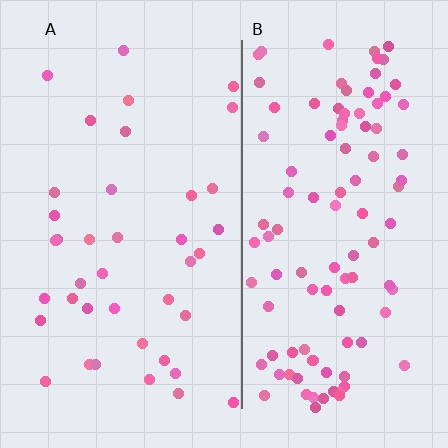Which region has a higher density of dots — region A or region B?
B (the right).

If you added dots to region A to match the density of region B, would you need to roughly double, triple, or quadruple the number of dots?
Approximately triple.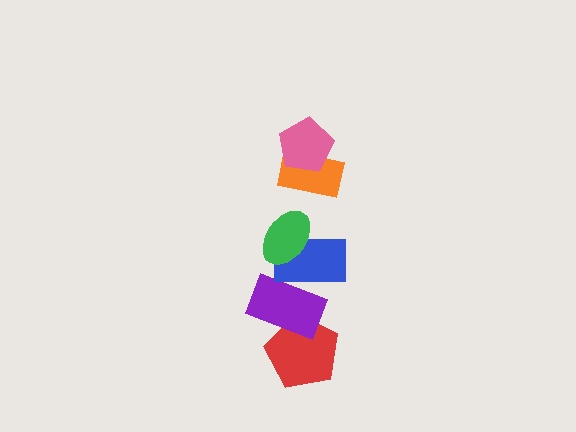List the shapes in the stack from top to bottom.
From top to bottom: the pink pentagon, the orange rectangle, the green ellipse, the blue rectangle, the purple rectangle, the red pentagon.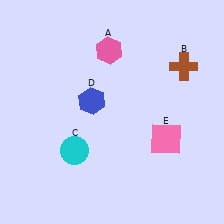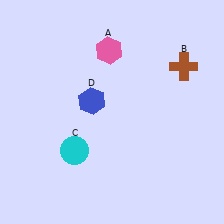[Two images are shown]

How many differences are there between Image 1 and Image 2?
There is 1 difference between the two images.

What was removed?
The pink square (E) was removed in Image 2.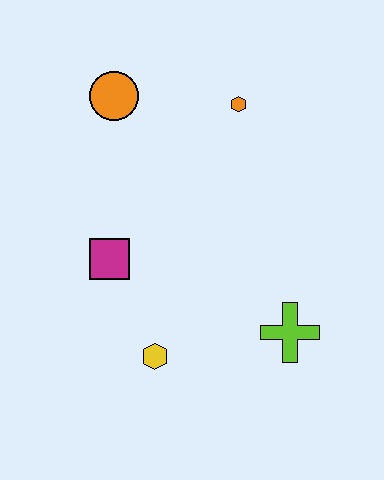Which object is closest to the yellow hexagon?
The magenta square is closest to the yellow hexagon.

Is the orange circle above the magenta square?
Yes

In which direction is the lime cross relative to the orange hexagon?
The lime cross is below the orange hexagon.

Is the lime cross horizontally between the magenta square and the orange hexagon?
No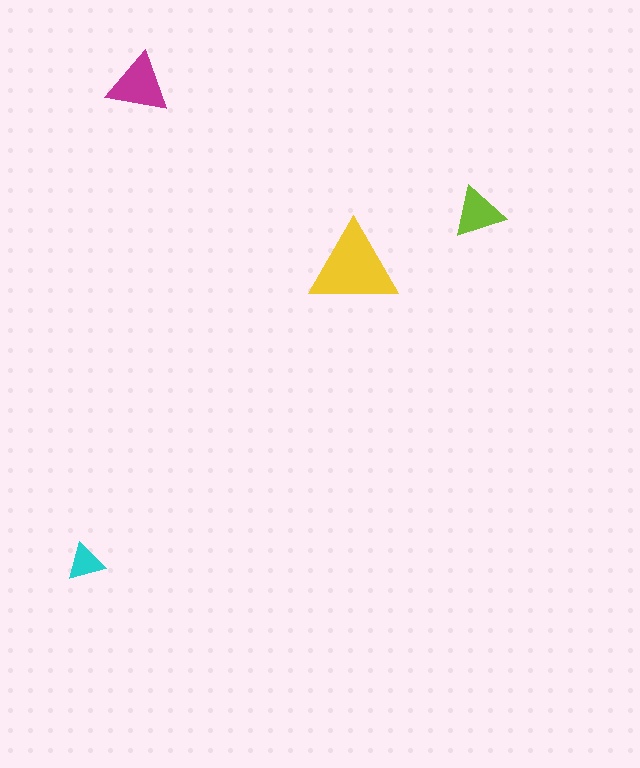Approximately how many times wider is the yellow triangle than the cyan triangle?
About 2.5 times wider.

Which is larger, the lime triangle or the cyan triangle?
The lime one.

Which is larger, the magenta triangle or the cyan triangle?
The magenta one.